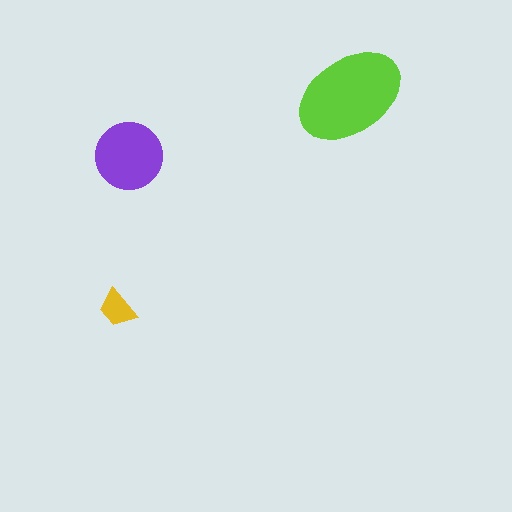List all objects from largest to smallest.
The lime ellipse, the purple circle, the yellow trapezoid.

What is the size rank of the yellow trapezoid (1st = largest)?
3rd.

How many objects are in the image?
There are 3 objects in the image.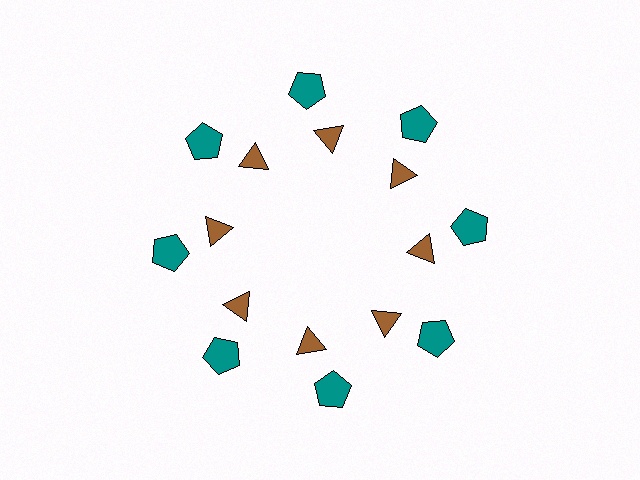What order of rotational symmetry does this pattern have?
This pattern has 8-fold rotational symmetry.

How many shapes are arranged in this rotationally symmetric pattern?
There are 16 shapes, arranged in 8 groups of 2.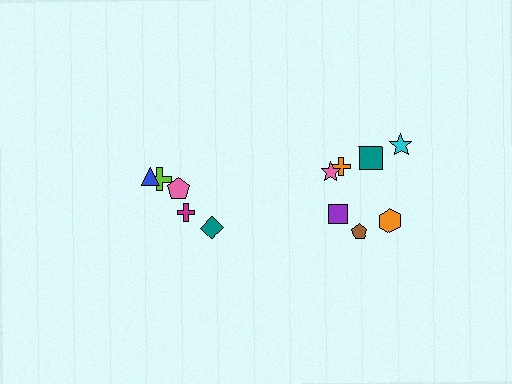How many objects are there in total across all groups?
There are 12 objects.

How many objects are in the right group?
There are 7 objects.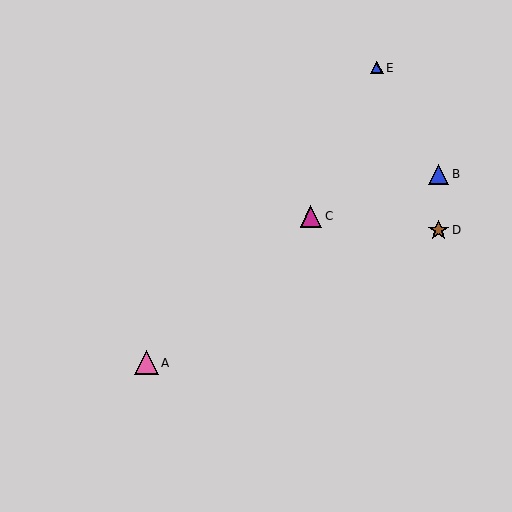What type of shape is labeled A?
Shape A is a pink triangle.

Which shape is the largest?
The pink triangle (labeled A) is the largest.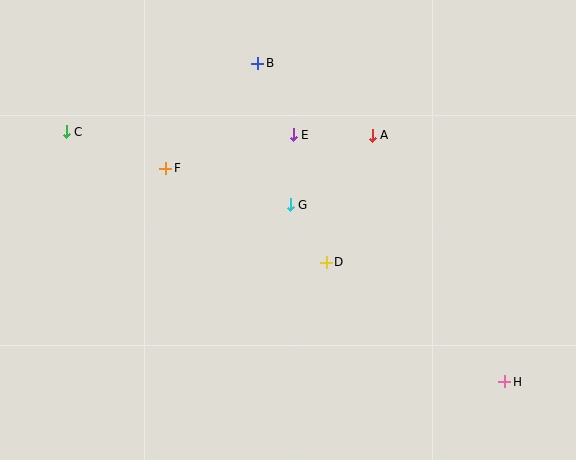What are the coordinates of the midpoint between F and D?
The midpoint between F and D is at (246, 215).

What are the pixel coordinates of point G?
Point G is at (290, 205).